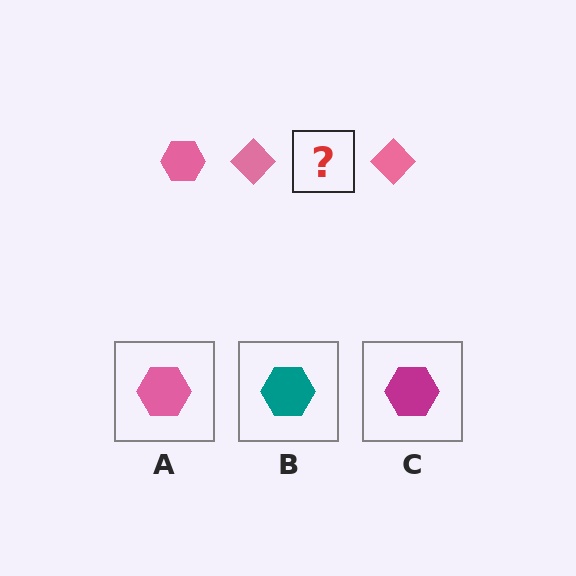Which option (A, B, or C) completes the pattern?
A.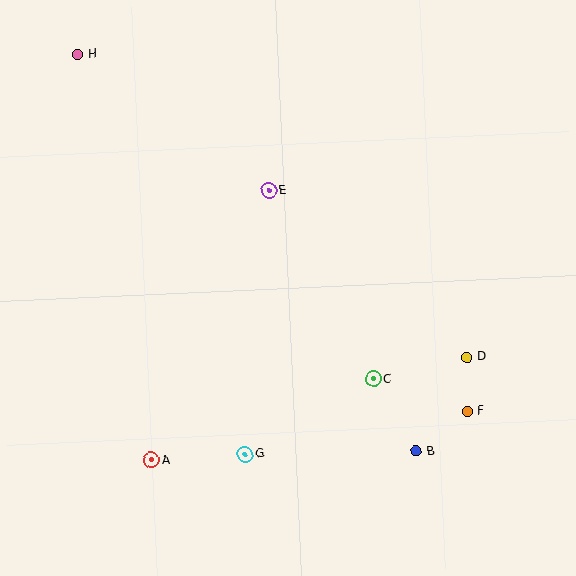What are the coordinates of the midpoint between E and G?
The midpoint between E and G is at (257, 322).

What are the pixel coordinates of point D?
Point D is at (467, 357).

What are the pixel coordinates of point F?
Point F is at (467, 411).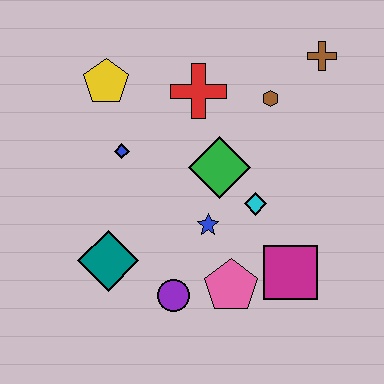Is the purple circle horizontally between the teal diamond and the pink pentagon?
Yes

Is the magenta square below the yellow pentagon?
Yes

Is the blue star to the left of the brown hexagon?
Yes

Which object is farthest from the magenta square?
The yellow pentagon is farthest from the magenta square.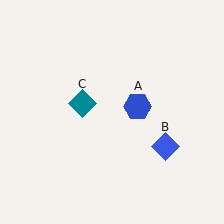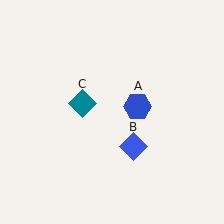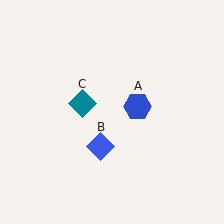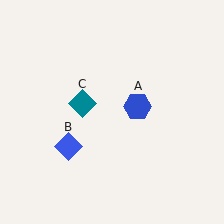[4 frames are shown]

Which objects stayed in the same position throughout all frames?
Blue hexagon (object A) and teal diamond (object C) remained stationary.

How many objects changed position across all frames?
1 object changed position: blue diamond (object B).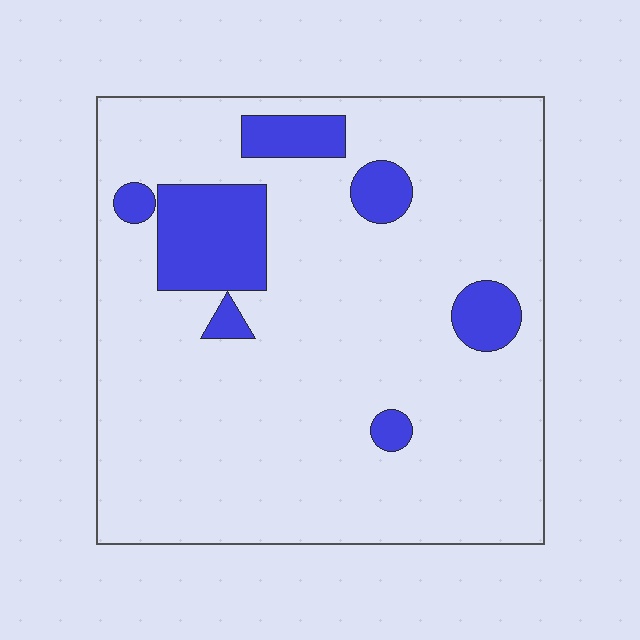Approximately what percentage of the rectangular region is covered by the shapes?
Approximately 15%.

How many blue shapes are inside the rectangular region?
7.